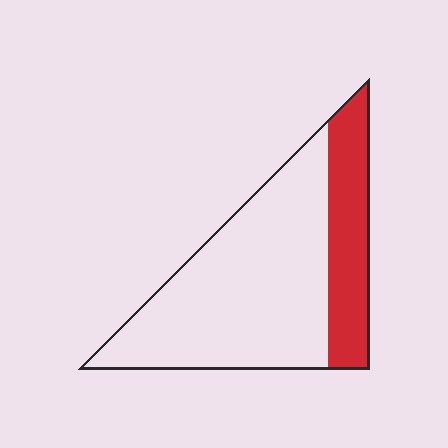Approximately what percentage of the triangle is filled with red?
Approximately 25%.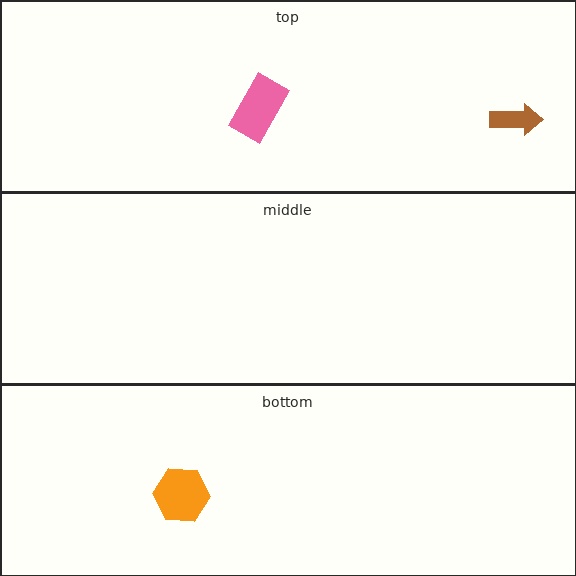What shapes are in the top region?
The pink rectangle, the brown arrow.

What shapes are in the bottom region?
The orange hexagon.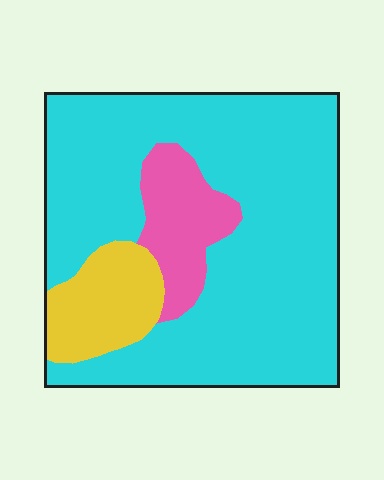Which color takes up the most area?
Cyan, at roughly 75%.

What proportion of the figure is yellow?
Yellow covers around 10% of the figure.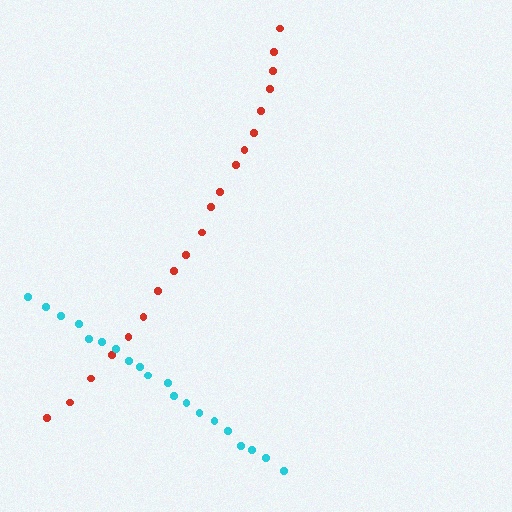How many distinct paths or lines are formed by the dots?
There are 2 distinct paths.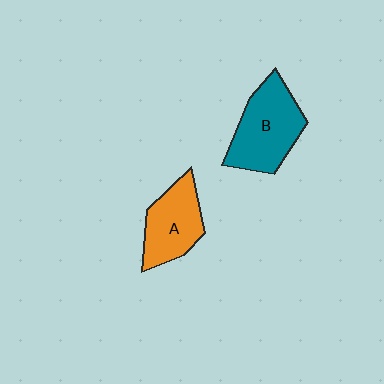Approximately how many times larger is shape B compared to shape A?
Approximately 1.2 times.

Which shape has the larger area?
Shape B (teal).